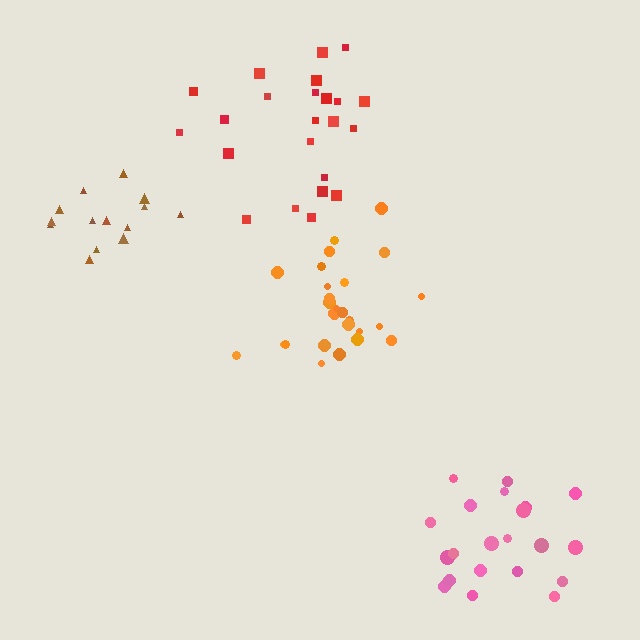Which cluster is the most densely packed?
Orange.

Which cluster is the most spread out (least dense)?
Red.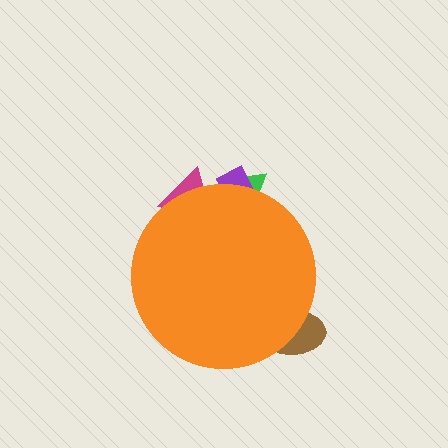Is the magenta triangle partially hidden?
Yes, the magenta triangle is partially hidden behind the orange circle.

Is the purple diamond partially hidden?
Yes, the purple diamond is partially hidden behind the orange circle.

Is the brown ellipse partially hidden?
Yes, the brown ellipse is partially hidden behind the orange circle.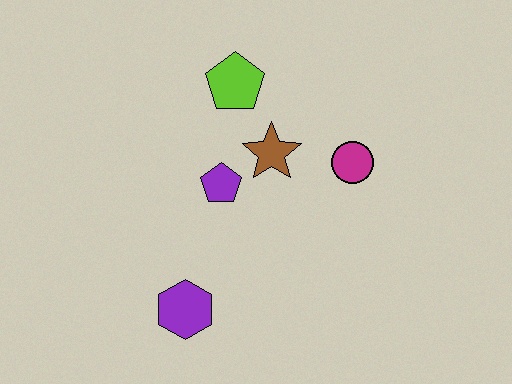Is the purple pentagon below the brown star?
Yes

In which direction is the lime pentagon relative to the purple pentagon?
The lime pentagon is above the purple pentagon.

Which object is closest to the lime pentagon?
The brown star is closest to the lime pentagon.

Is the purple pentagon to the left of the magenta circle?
Yes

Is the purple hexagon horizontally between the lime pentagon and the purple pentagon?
No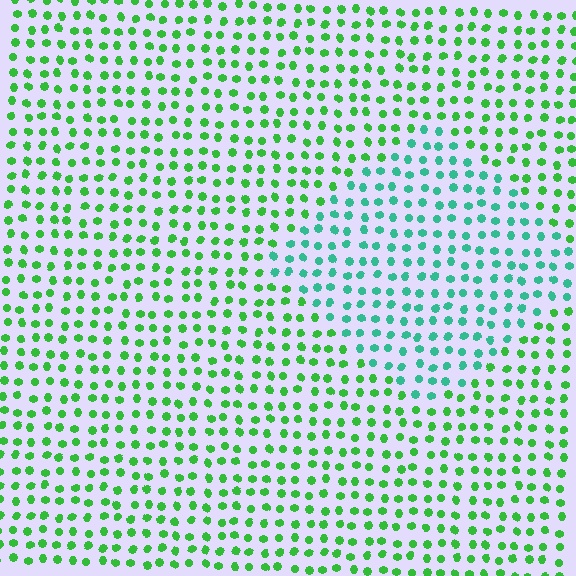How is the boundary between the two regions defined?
The boundary is defined purely by a slight shift in hue (about 39 degrees). Spacing, size, and orientation are identical on both sides.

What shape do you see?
I see a diamond.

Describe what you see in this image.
The image is filled with small green elements in a uniform arrangement. A diamond-shaped region is visible where the elements are tinted to a slightly different hue, forming a subtle color boundary.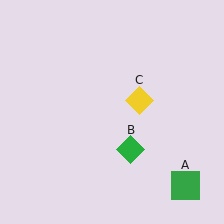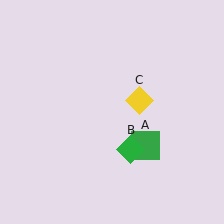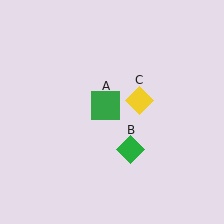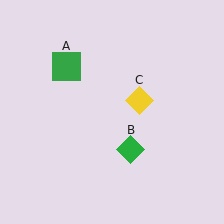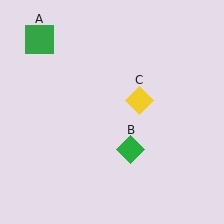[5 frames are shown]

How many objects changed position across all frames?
1 object changed position: green square (object A).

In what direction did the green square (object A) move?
The green square (object A) moved up and to the left.